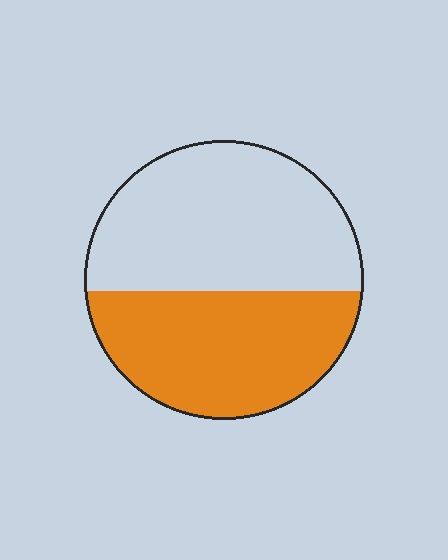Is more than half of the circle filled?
No.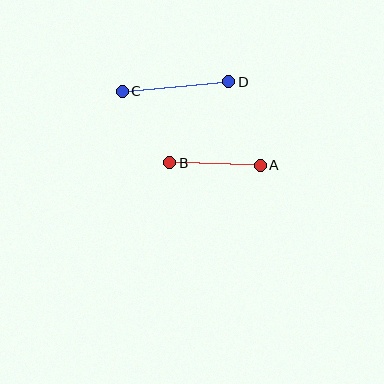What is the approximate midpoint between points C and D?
The midpoint is at approximately (175, 86) pixels.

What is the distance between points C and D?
The distance is approximately 107 pixels.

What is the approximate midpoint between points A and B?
The midpoint is at approximately (215, 164) pixels.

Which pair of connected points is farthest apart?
Points C and D are farthest apart.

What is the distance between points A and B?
The distance is approximately 90 pixels.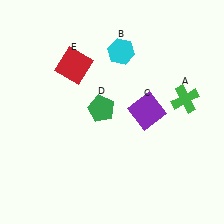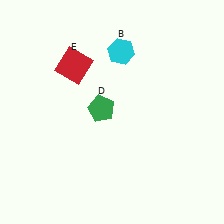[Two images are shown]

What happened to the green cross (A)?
The green cross (A) was removed in Image 2. It was in the top-right area of Image 1.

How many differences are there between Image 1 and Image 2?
There are 2 differences between the two images.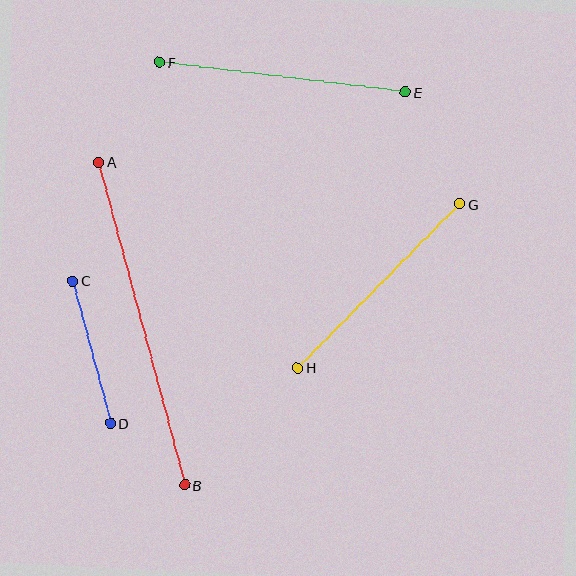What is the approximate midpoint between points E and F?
The midpoint is at approximately (282, 77) pixels.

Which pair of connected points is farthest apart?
Points A and B are farthest apart.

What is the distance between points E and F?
The distance is approximately 248 pixels.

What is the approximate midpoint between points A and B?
The midpoint is at approximately (142, 324) pixels.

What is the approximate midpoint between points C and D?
The midpoint is at approximately (92, 352) pixels.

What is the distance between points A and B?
The distance is approximately 334 pixels.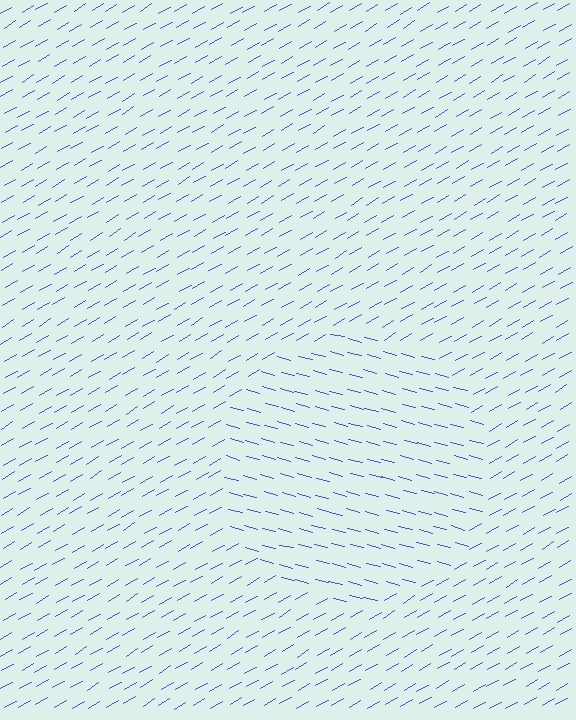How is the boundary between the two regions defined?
The boundary is defined purely by a change in line orientation (approximately 45 degrees difference). All lines are the same color and thickness.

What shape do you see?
I see a circle.